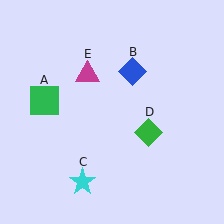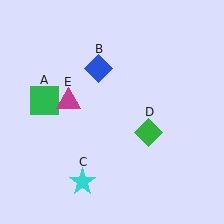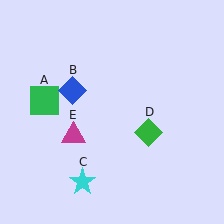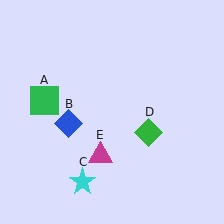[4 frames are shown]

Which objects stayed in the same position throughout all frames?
Green square (object A) and cyan star (object C) and green diamond (object D) remained stationary.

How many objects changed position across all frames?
2 objects changed position: blue diamond (object B), magenta triangle (object E).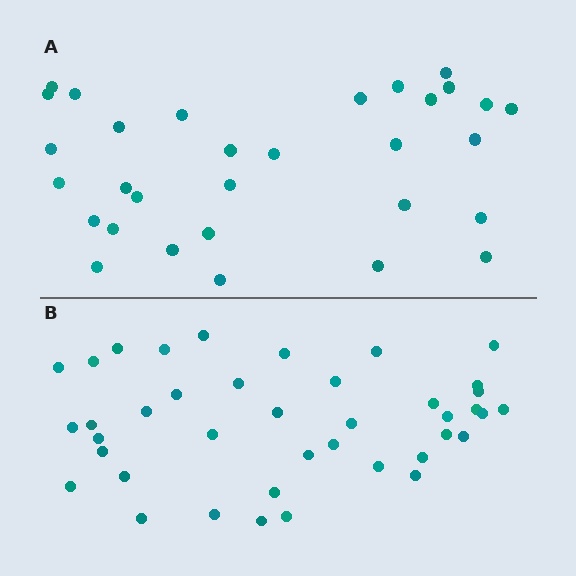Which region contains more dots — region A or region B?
Region B (the bottom region) has more dots.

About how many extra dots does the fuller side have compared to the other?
Region B has roughly 8 or so more dots than region A.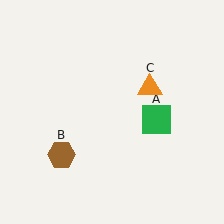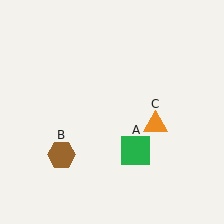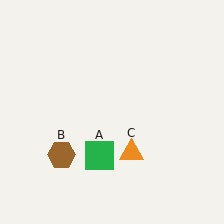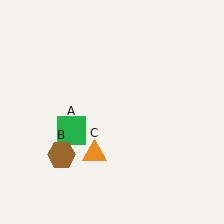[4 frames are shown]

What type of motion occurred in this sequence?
The green square (object A), orange triangle (object C) rotated clockwise around the center of the scene.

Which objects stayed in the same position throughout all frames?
Brown hexagon (object B) remained stationary.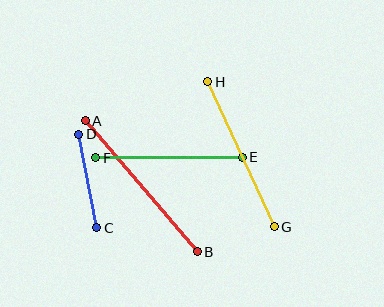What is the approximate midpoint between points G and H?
The midpoint is at approximately (241, 154) pixels.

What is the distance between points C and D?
The distance is approximately 95 pixels.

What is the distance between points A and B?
The distance is approximately 172 pixels.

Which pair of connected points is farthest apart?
Points A and B are farthest apart.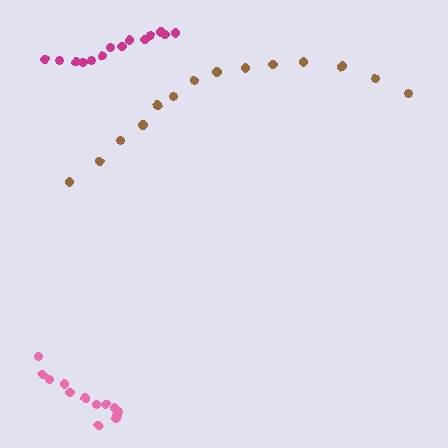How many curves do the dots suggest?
There are 3 distinct paths.